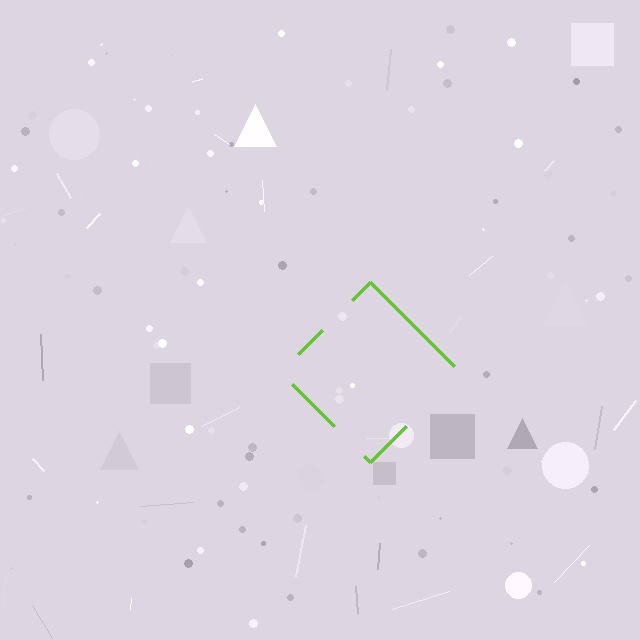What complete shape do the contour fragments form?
The contour fragments form a diamond.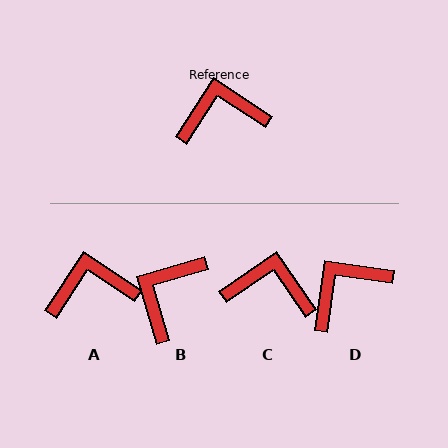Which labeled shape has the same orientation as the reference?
A.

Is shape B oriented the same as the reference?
No, it is off by about 50 degrees.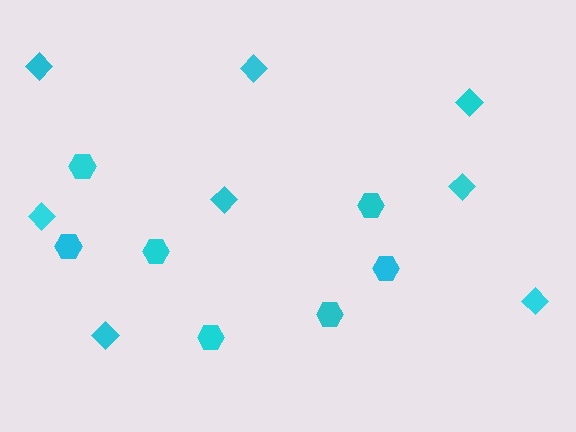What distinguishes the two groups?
There are 2 groups: one group of hexagons (7) and one group of diamonds (8).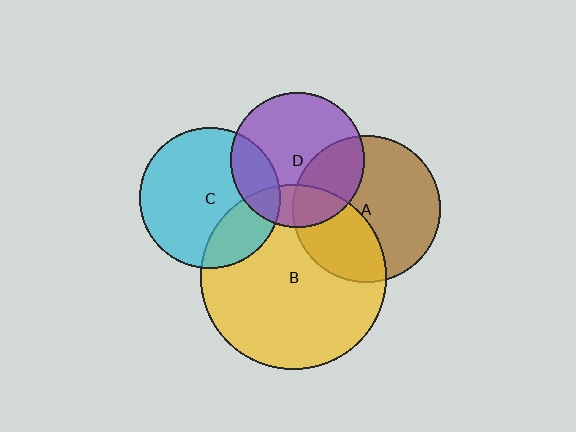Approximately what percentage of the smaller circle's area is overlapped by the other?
Approximately 20%.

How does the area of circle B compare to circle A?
Approximately 1.6 times.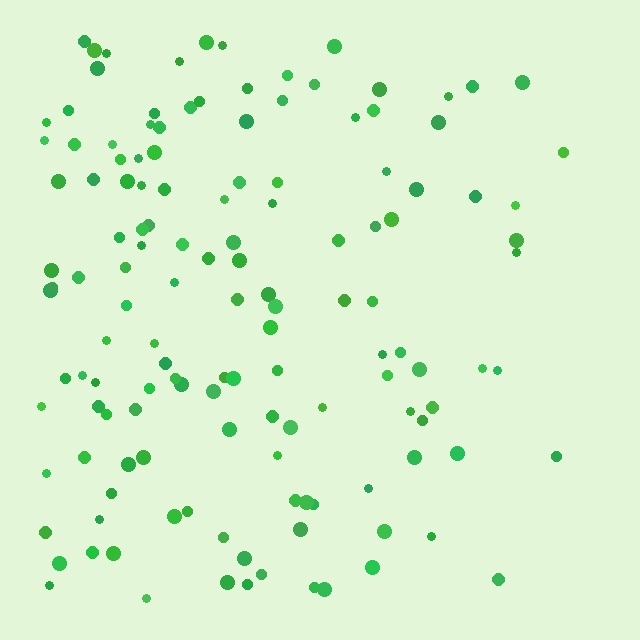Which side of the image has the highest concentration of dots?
The left.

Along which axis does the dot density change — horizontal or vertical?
Horizontal.